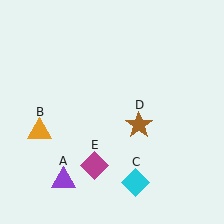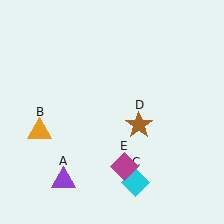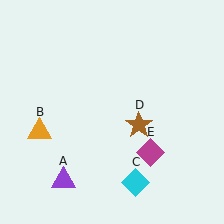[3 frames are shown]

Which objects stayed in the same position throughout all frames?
Purple triangle (object A) and orange triangle (object B) and cyan diamond (object C) and brown star (object D) remained stationary.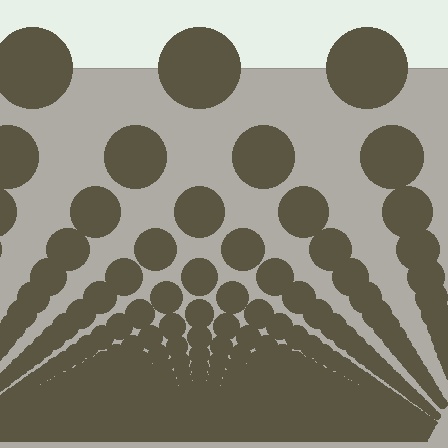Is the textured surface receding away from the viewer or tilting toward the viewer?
The surface appears to tilt toward the viewer. Texture elements get larger and sparser toward the top.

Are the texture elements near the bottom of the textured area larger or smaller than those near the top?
Smaller. The gradient is inverted — elements near the bottom are smaller and denser.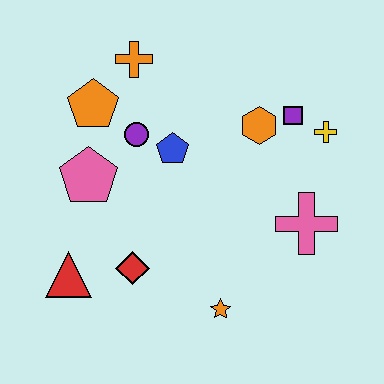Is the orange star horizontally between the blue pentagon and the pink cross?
Yes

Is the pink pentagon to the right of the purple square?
No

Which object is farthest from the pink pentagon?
The yellow cross is farthest from the pink pentagon.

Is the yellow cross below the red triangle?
No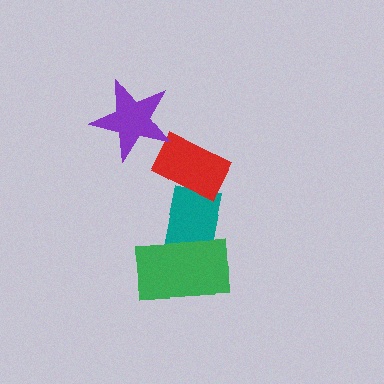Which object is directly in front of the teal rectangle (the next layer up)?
The green rectangle is directly in front of the teal rectangle.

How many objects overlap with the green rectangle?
1 object overlaps with the green rectangle.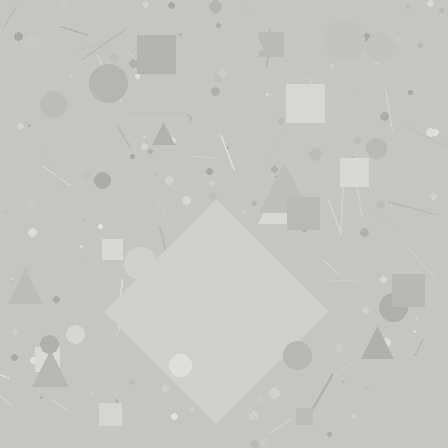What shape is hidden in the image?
A diamond is hidden in the image.